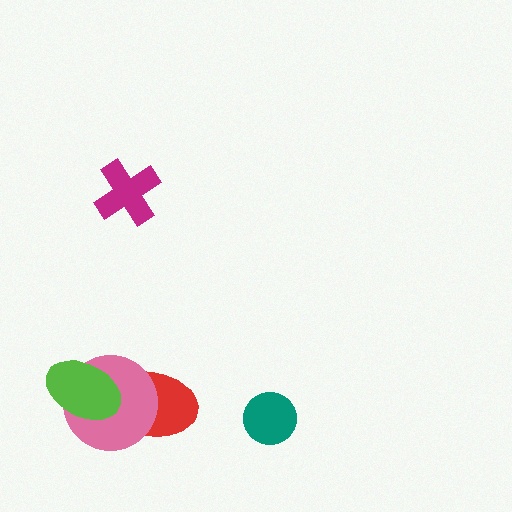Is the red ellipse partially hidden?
Yes, it is partially covered by another shape.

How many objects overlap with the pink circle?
2 objects overlap with the pink circle.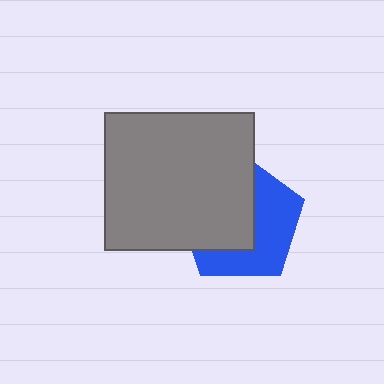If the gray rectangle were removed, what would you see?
You would see the complete blue pentagon.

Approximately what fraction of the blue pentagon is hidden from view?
Roughly 53% of the blue pentagon is hidden behind the gray rectangle.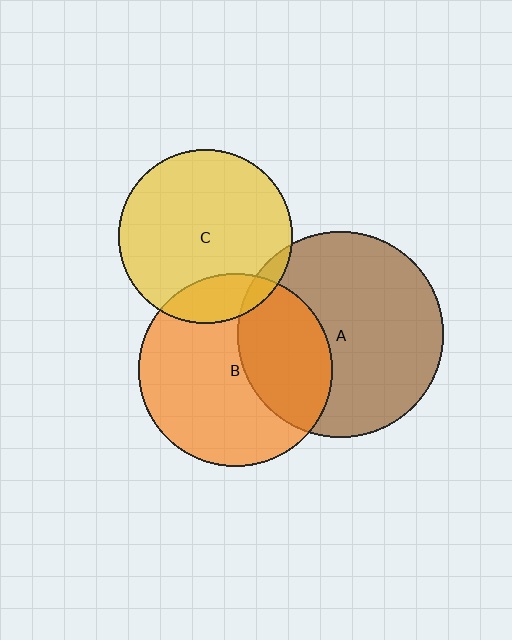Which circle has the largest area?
Circle A (brown).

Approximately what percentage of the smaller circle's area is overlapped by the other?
Approximately 5%.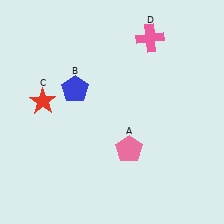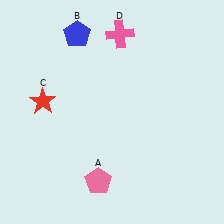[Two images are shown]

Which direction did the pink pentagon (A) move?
The pink pentagon (A) moved down.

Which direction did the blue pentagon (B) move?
The blue pentagon (B) moved up.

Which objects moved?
The objects that moved are: the pink pentagon (A), the blue pentagon (B), the pink cross (D).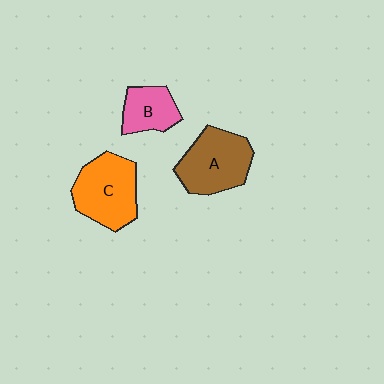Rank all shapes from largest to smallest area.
From largest to smallest: C (orange), A (brown), B (pink).